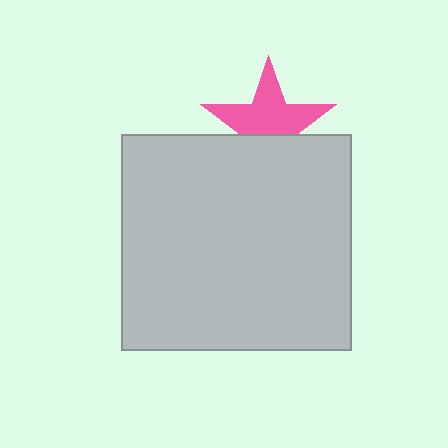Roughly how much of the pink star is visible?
About half of it is visible (roughly 62%).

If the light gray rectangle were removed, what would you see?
You would see the complete pink star.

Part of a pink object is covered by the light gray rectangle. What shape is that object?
It is a star.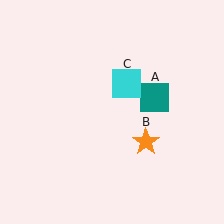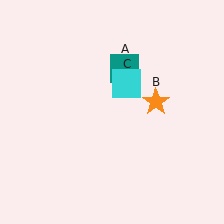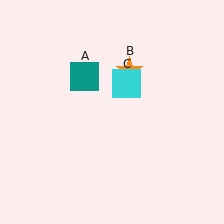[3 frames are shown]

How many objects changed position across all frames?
2 objects changed position: teal square (object A), orange star (object B).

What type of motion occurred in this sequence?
The teal square (object A), orange star (object B) rotated counterclockwise around the center of the scene.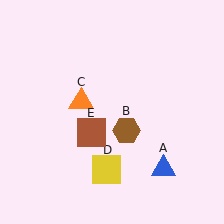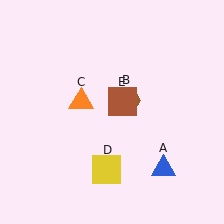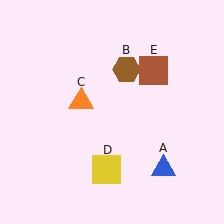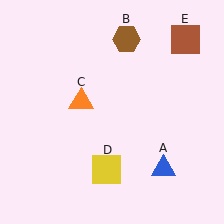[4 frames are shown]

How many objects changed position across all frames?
2 objects changed position: brown hexagon (object B), brown square (object E).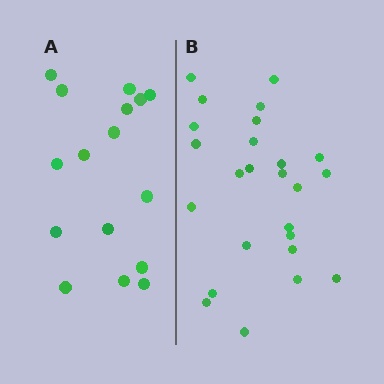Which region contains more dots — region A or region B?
Region B (the right region) has more dots.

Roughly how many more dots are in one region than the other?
Region B has roughly 8 or so more dots than region A.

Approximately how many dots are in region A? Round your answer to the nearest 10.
About 20 dots. (The exact count is 16, which rounds to 20.)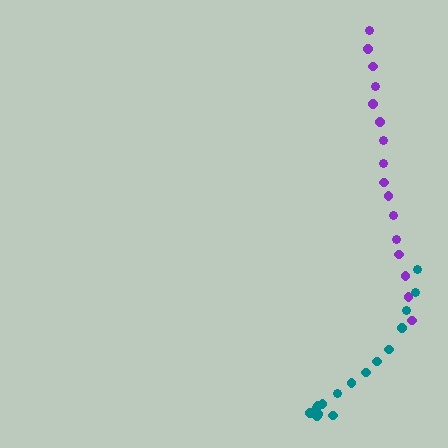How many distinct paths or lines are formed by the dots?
There are 2 distinct paths.